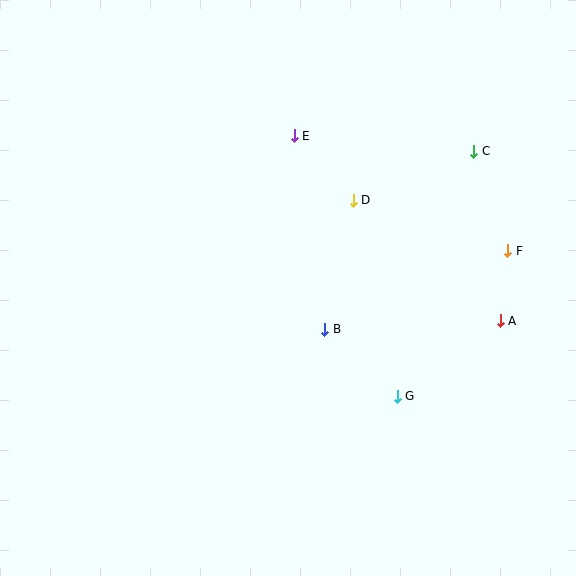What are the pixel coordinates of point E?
Point E is at (294, 136).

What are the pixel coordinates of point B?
Point B is at (325, 329).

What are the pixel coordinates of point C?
Point C is at (474, 151).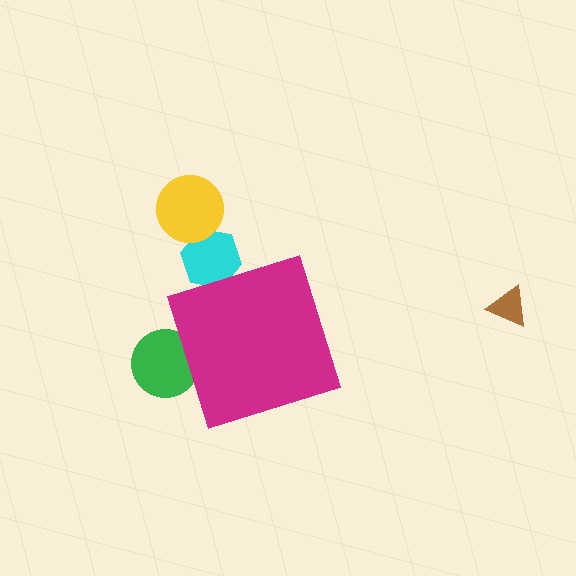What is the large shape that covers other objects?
A magenta diamond.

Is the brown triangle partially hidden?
No, the brown triangle is fully visible.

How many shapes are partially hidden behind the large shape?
2 shapes are partially hidden.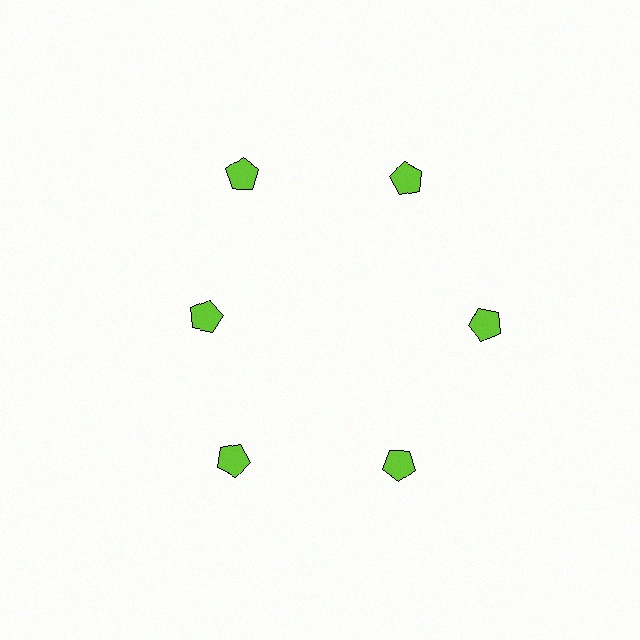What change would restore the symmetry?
The symmetry would be restored by moving it outward, back onto the ring so that all 6 pentagons sit at equal angles and equal distance from the center.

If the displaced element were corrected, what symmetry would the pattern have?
It would have 6-fold rotational symmetry — the pattern would map onto itself every 60 degrees.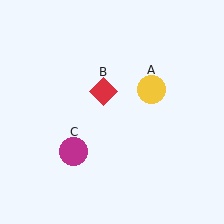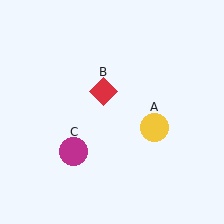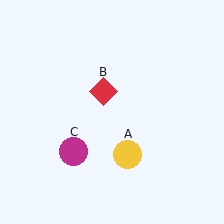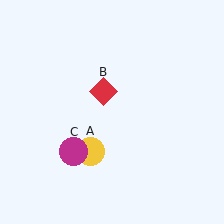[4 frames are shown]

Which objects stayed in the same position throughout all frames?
Red diamond (object B) and magenta circle (object C) remained stationary.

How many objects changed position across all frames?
1 object changed position: yellow circle (object A).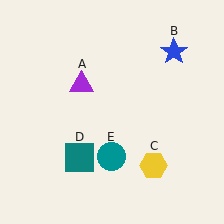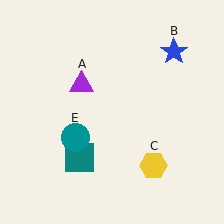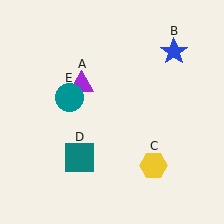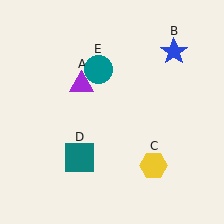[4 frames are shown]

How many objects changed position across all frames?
1 object changed position: teal circle (object E).